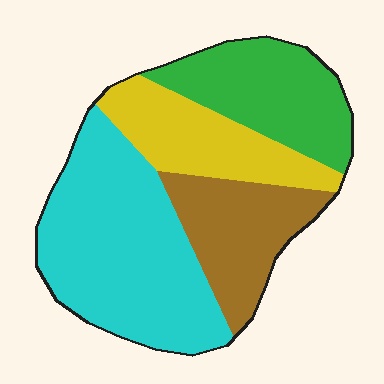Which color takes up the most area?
Cyan, at roughly 40%.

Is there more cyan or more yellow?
Cyan.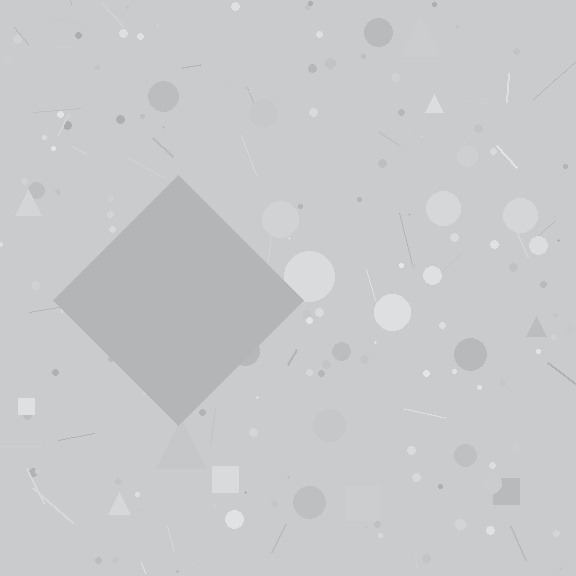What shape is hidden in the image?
A diamond is hidden in the image.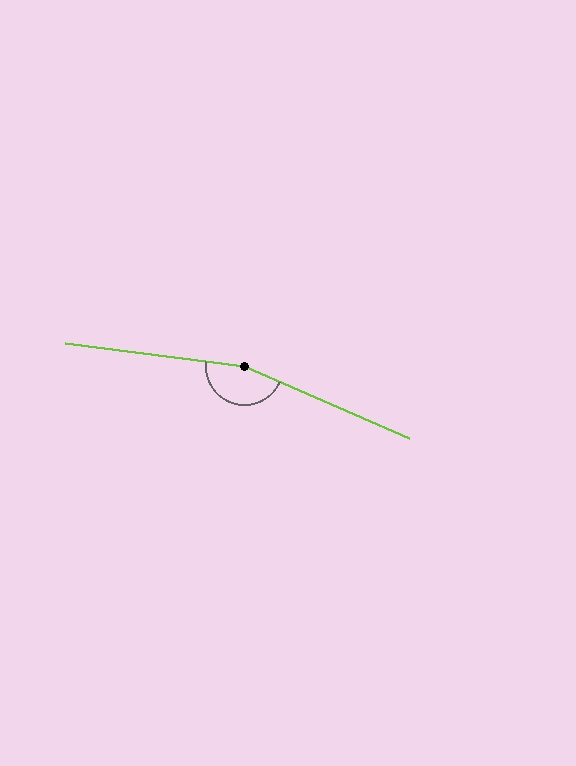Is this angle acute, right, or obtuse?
It is obtuse.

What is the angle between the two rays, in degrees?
Approximately 164 degrees.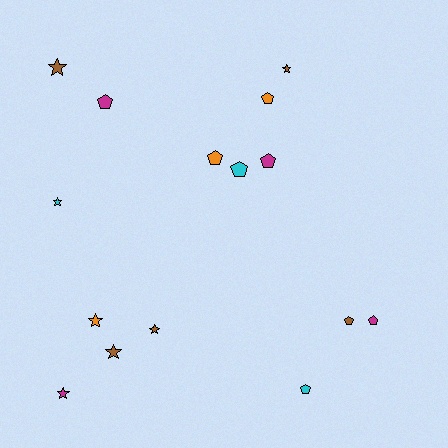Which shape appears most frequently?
Pentagon, with 8 objects.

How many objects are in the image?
There are 15 objects.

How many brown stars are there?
There are 4 brown stars.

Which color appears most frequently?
Brown, with 5 objects.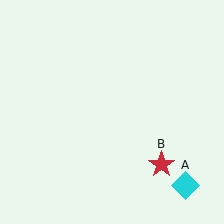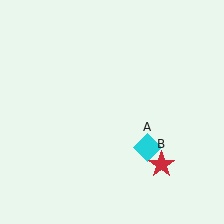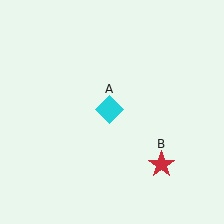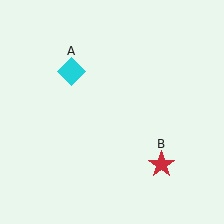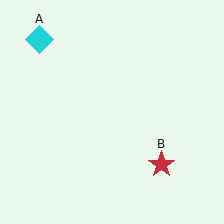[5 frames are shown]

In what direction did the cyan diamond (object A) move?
The cyan diamond (object A) moved up and to the left.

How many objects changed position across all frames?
1 object changed position: cyan diamond (object A).